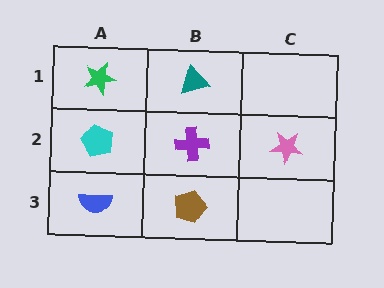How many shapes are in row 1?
2 shapes.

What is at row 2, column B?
A purple cross.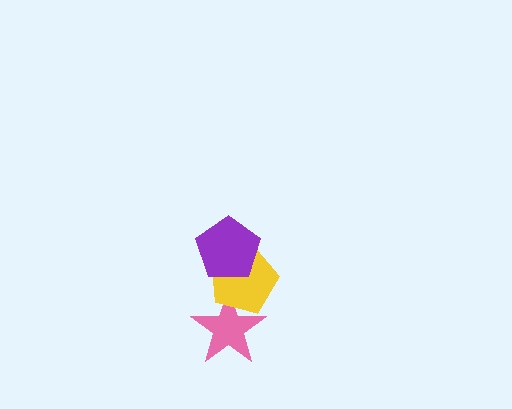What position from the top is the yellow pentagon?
The yellow pentagon is 2nd from the top.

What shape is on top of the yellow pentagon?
The purple pentagon is on top of the yellow pentagon.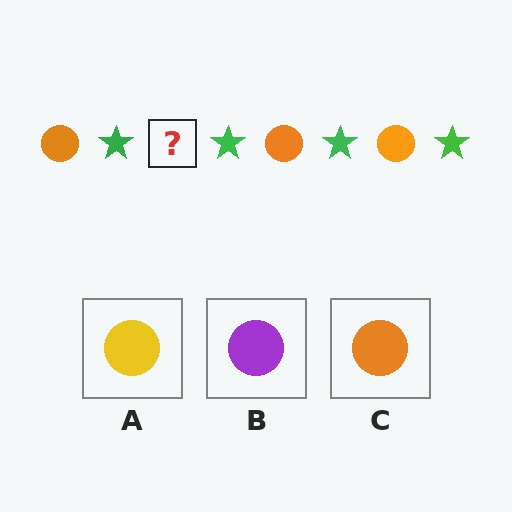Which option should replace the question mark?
Option C.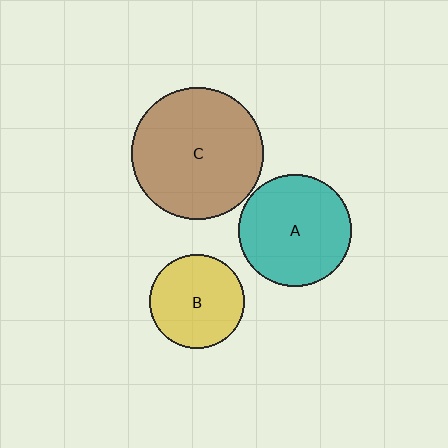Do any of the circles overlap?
No, none of the circles overlap.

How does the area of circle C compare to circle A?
Approximately 1.4 times.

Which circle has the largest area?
Circle C (brown).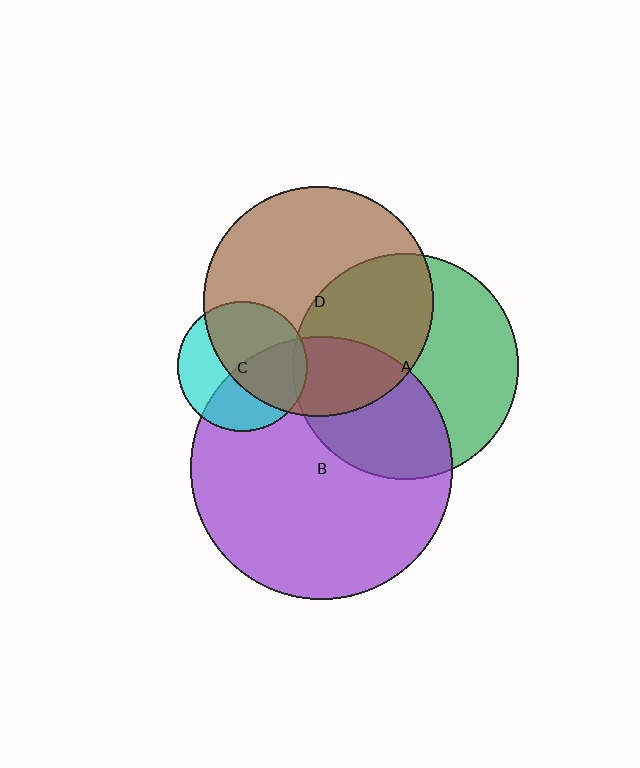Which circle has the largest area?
Circle B (purple).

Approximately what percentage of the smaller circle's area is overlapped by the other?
Approximately 60%.